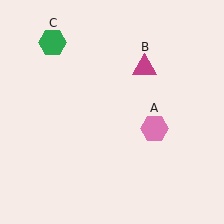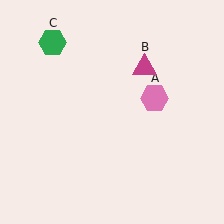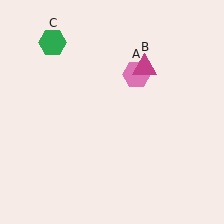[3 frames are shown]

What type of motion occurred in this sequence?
The pink hexagon (object A) rotated counterclockwise around the center of the scene.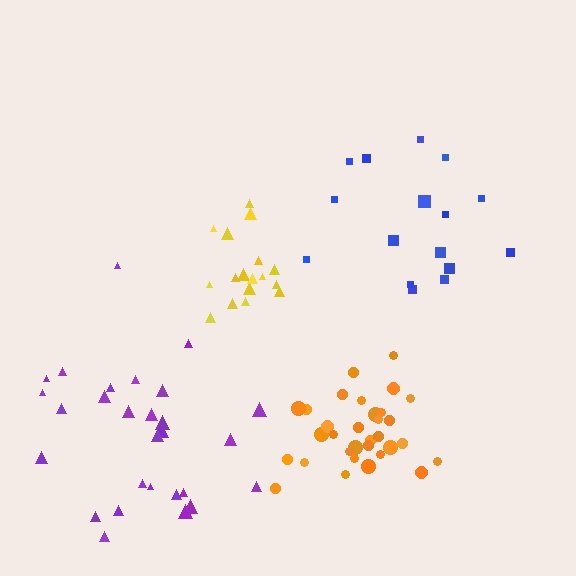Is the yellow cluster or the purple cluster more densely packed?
Yellow.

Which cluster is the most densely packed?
Orange.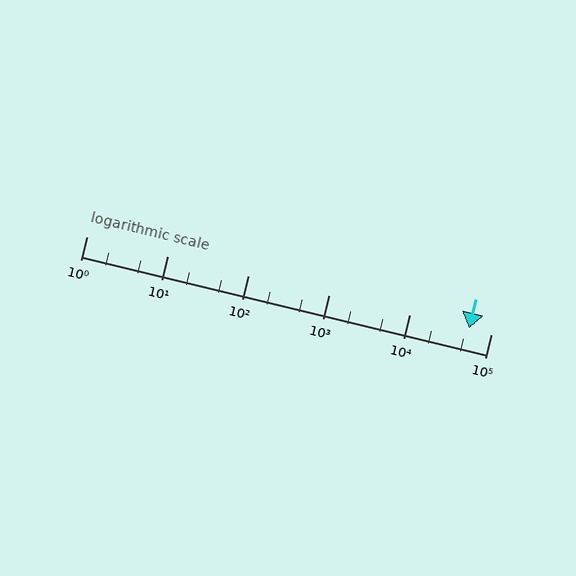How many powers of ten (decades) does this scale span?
The scale spans 5 decades, from 1 to 100000.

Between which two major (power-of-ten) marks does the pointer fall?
The pointer is between 10000 and 100000.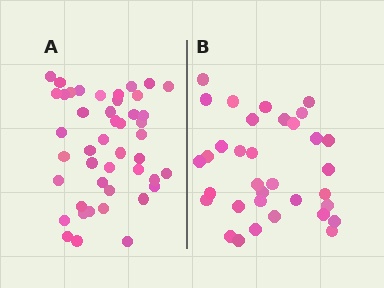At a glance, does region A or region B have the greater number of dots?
Region A (the left region) has more dots.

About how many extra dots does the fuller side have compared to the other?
Region A has roughly 12 or so more dots than region B.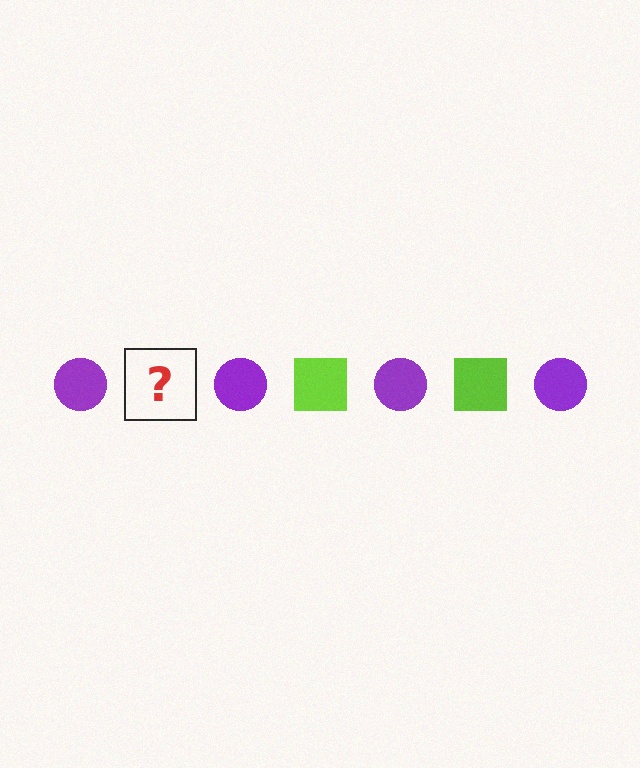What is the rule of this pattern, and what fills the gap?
The rule is that the pattern alternates between purple circle and lime square. The gap should be filled with a lime square.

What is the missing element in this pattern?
The missing element is a lime square.